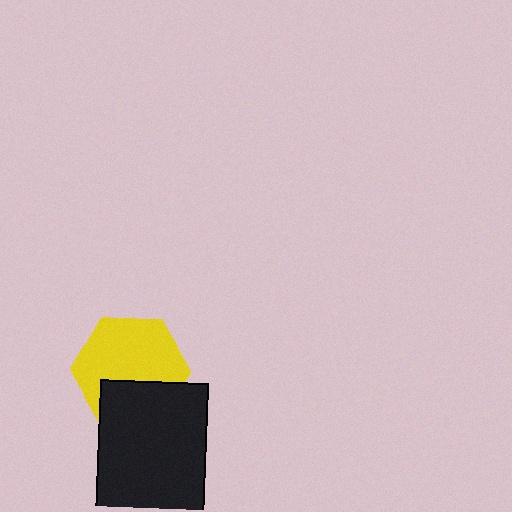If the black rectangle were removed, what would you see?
You would see the complete yellow hexagon.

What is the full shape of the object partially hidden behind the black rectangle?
The partially hidden object is a yellow hexagon.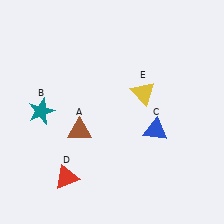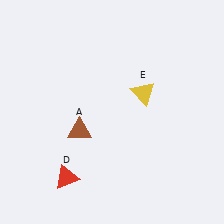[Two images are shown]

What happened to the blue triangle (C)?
The blue triangle (C) was removed in Image 2. It was in the bottom-right area of Image 1.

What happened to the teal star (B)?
The teal star (B) was removed in Image 2. It was in the top-left area of Image 1.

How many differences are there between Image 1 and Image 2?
There are 2 differences between the two images.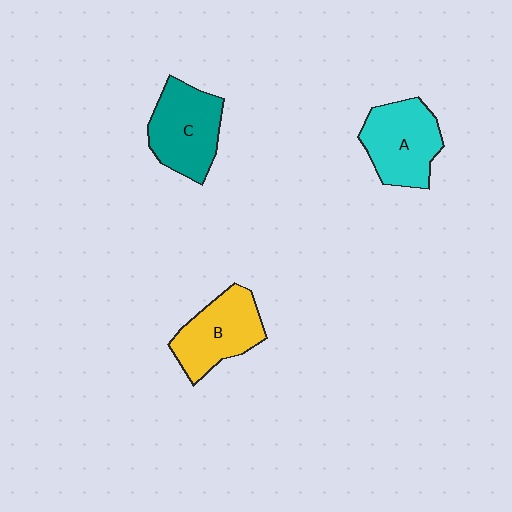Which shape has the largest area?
Shape C (teal).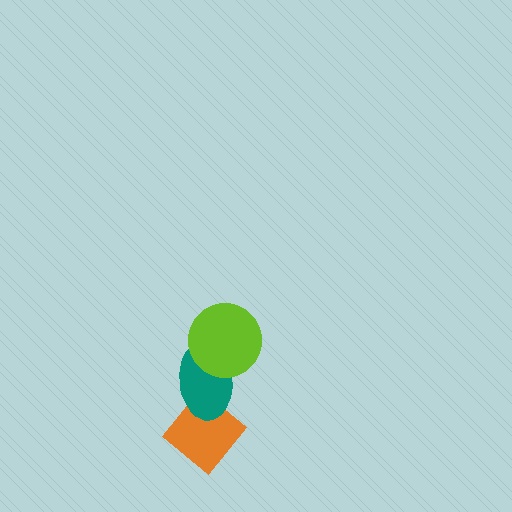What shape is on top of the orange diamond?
The teal ellipse is on top of the orange diamond.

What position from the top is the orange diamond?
The orange diamond is 3rd from the top.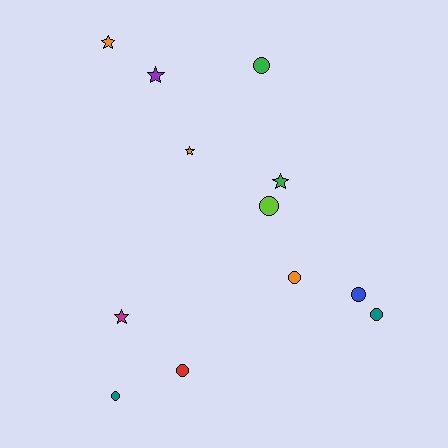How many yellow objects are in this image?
There are no yellow objects.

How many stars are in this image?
There are 5 stars.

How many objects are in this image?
There are 12 objects.